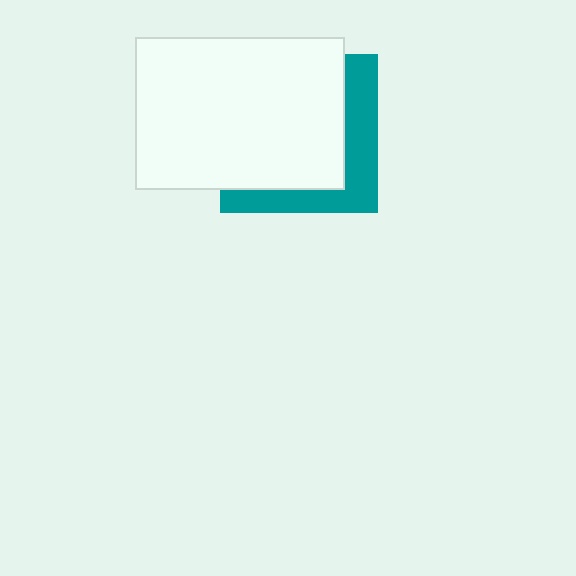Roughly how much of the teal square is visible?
A small part of it is visible (roughly 32%).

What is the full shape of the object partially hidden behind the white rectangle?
The partially hidden object is a teal square.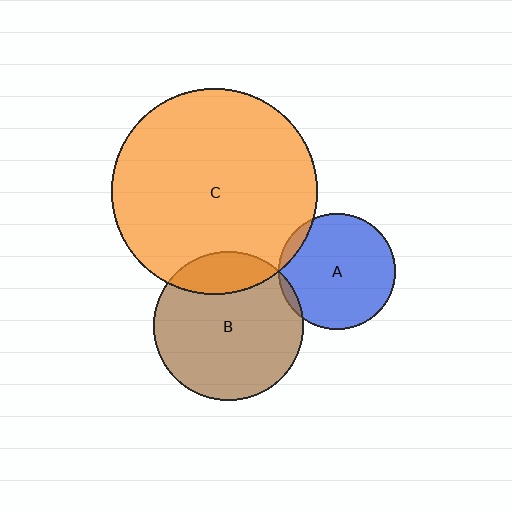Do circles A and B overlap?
Yes.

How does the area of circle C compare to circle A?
Approximately 3.1 times.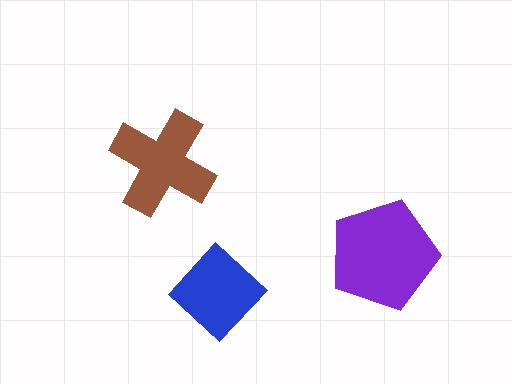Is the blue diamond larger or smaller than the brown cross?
Smaller.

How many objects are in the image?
There are 3 objects in the image.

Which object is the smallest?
The blue diamond.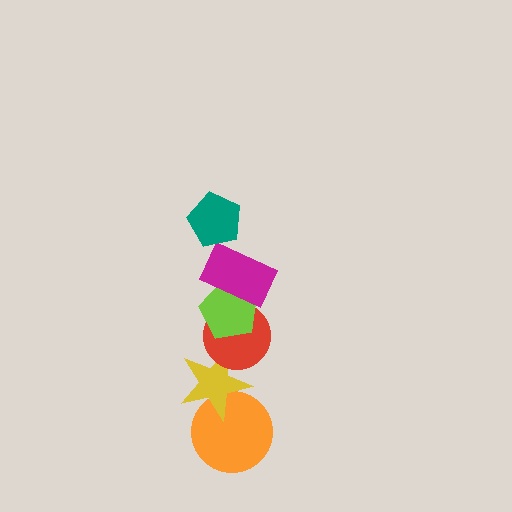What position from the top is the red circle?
The red circle is 4th from the top.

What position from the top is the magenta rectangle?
The magenta rectangle is 2nd from the top.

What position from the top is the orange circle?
The orange circle is 6th from the top.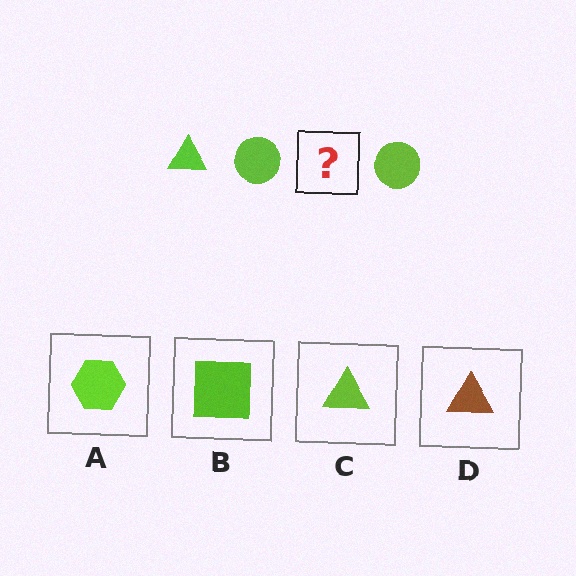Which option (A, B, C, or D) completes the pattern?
C.